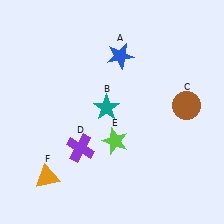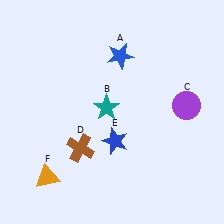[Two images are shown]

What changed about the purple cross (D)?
In Image 1, D is purple. In Image 2, it changed to brown.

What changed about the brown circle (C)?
In Image 1, C is brown. In Image 2, it changed to purple.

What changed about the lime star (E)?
In Image 1, E is lime. In Image 2, it changed to blue.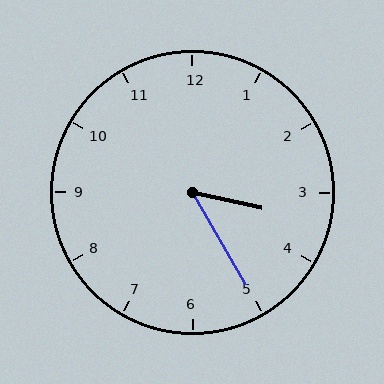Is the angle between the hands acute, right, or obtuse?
It is acute.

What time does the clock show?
3:25.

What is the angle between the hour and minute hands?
Approximately 48 degrees.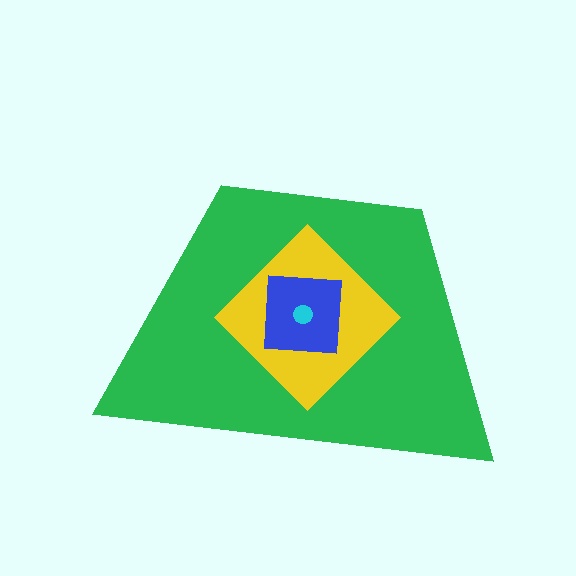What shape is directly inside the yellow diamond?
The blue square.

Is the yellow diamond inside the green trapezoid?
Yes.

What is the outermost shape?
The green trapezoid.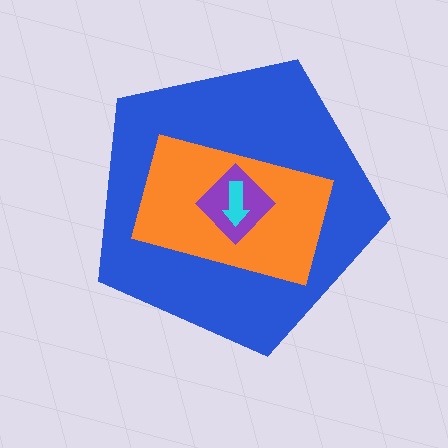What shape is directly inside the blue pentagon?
The orange rectangle.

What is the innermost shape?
The cyan arrow.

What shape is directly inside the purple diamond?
The cyan arrow.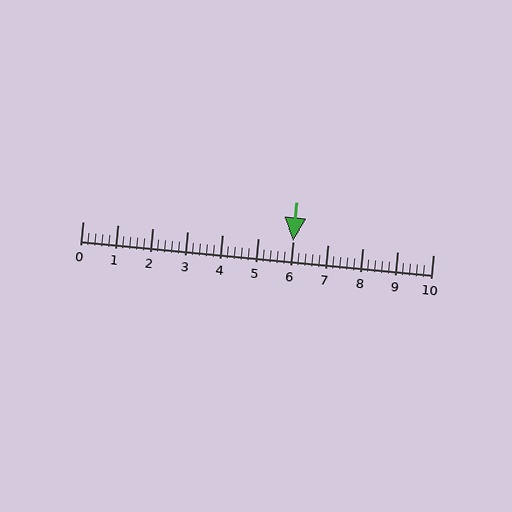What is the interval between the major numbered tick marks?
The major tick marks are spaced 1 units apart.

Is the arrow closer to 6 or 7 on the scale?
The arrow is closer to 6.